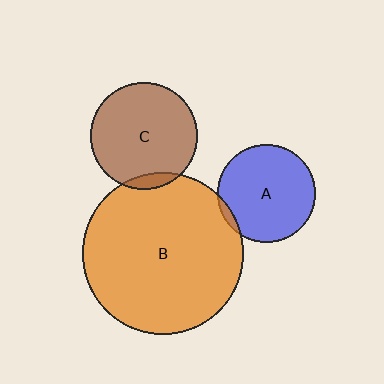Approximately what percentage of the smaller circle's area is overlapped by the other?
Approximately 5%.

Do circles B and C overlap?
Yes.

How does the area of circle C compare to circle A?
Approximately 1.2 times.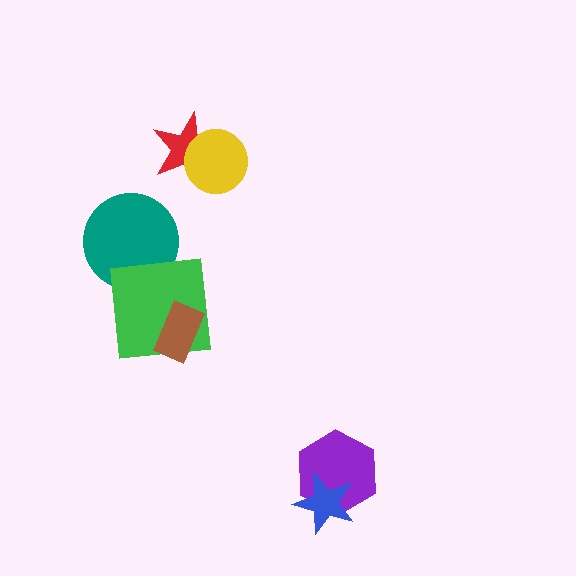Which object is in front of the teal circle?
The green square is in front of the teal circle.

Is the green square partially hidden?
Yes, it is partially covered by another shape.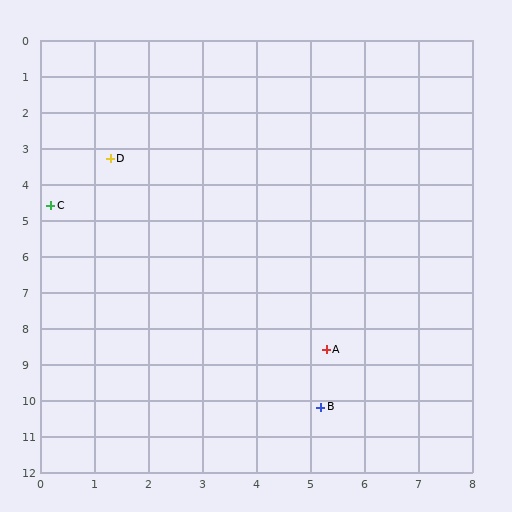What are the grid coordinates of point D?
Point D is at approximately (1.3, 3.3).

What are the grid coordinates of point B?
Point B is at approximately (5.2, 10.2).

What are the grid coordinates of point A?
Point A is at approximately (5.3, 8.6).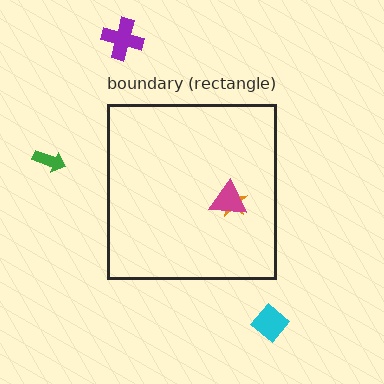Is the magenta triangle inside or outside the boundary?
Inside.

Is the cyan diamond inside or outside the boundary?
Outside.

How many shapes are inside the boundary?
2 inside, 3 outside.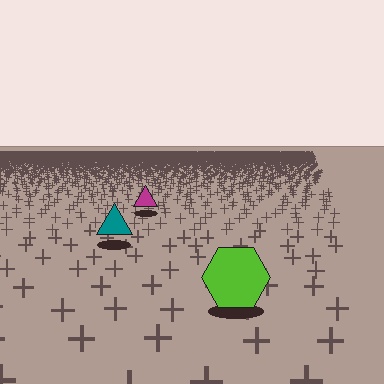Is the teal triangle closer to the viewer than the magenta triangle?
Yes. The teal triangle is closer — you can tell from the texture gradient: the ground texture is coarser near it.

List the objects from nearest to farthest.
From nearest to farthest: the lime hexagon, the teal triangle, the magenta triangle.